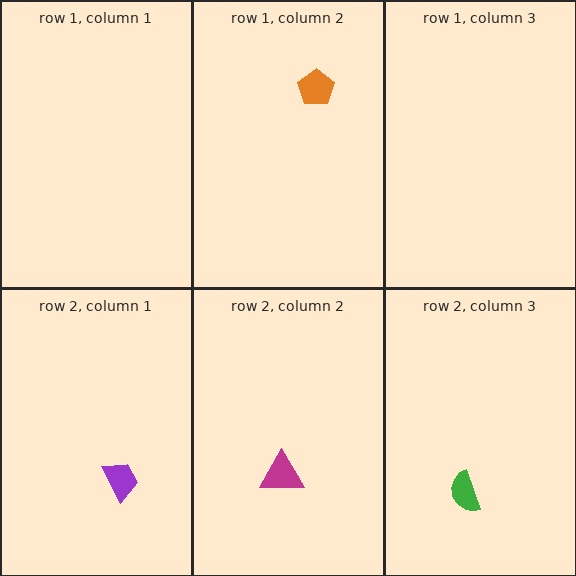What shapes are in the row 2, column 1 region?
The purple trapezoid.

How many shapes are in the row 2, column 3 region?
1.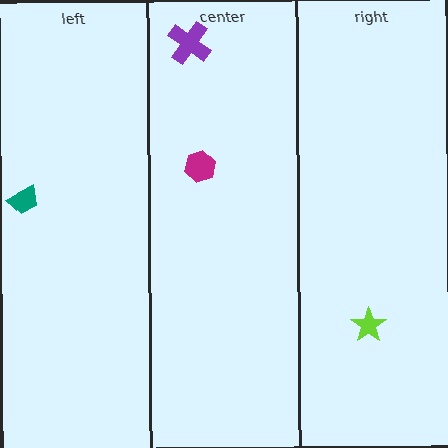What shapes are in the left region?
The teal trapezoid.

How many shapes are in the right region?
1.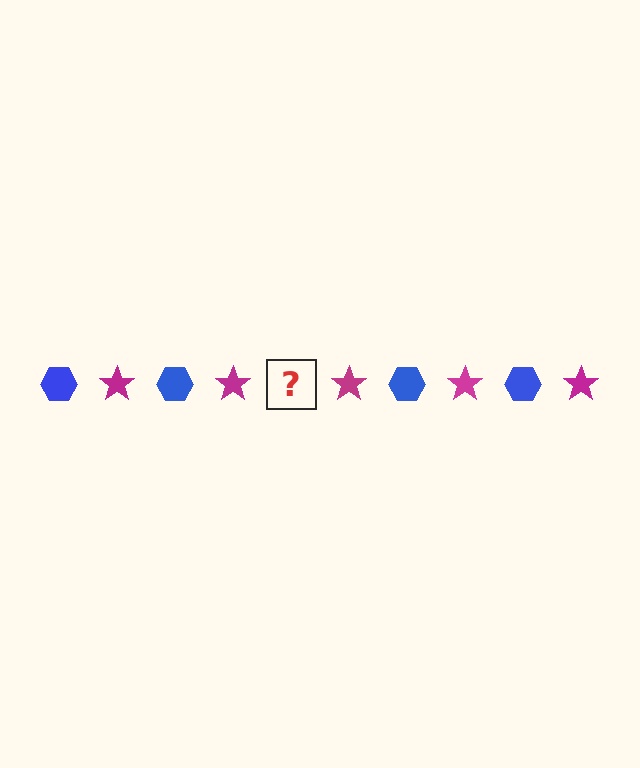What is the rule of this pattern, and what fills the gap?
The rule is that the pattern alternates between blue hexagon and magenta star. The gap should be filled with a blue hexagon.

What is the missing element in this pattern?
The missing element is a blue hexagon.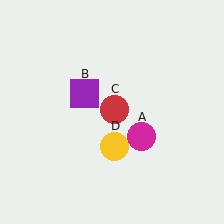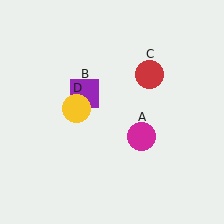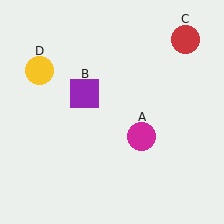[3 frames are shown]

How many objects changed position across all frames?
2 objects changed position: red circle (object C), yellow circle (object D).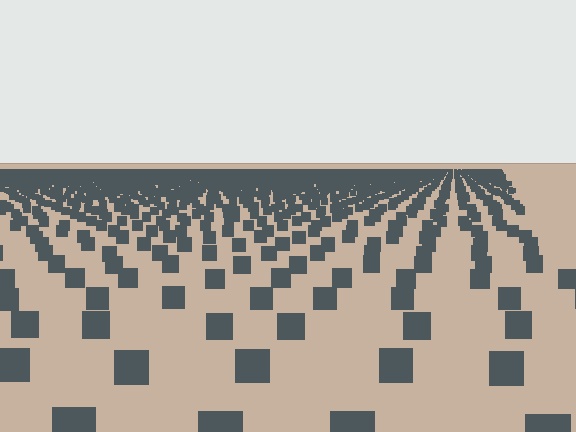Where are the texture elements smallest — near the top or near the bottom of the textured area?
Near the top.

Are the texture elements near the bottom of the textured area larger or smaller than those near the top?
Larger. Near the bottom, elements are closer to the viewer and appear at a bigger on-screen size.